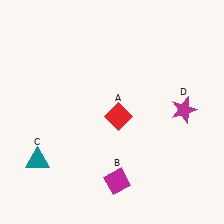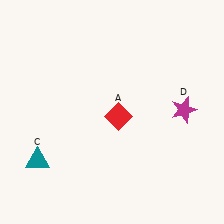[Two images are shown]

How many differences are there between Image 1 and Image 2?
There is 1 difference between the two images.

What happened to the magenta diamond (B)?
The magenta diamond (B) was removed in Image 2. It was in the bottom-right area of Image 1.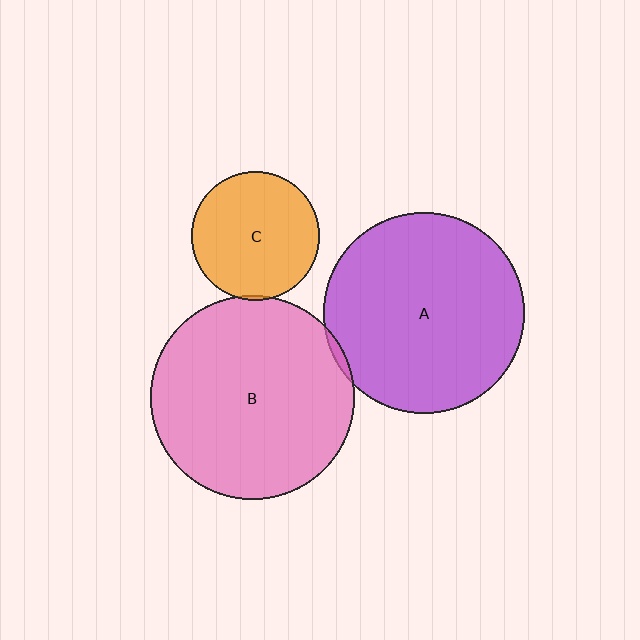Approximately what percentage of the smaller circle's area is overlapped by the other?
Approximately 5%.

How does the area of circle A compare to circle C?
Approximately 2.5 times.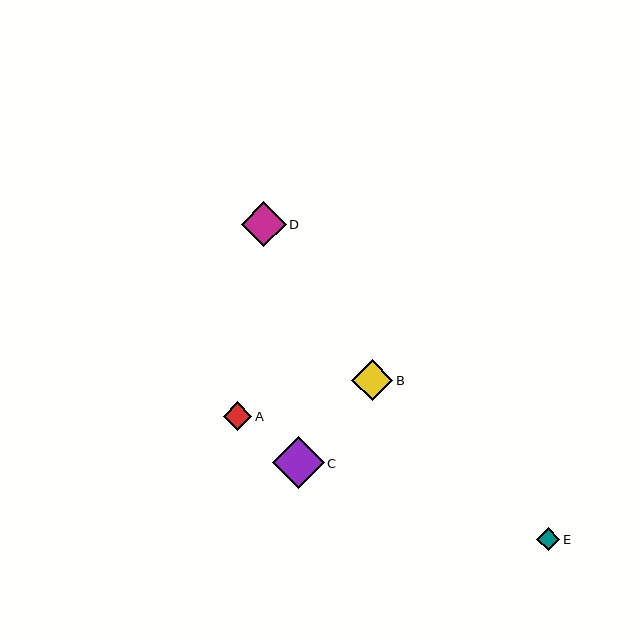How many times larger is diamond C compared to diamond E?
Diamond C is approximately 2.2 times the size of diamond E.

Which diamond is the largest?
Diamond C is the largest with a size of approximately 52 pixels.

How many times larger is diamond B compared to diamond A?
Diamond B is approximately 1.4 times the size of diamond A.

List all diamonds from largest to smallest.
From largest to smallest: C, D, B, A, E.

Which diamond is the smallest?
Diamond E is the smallest with a size of approximately 23 pixels.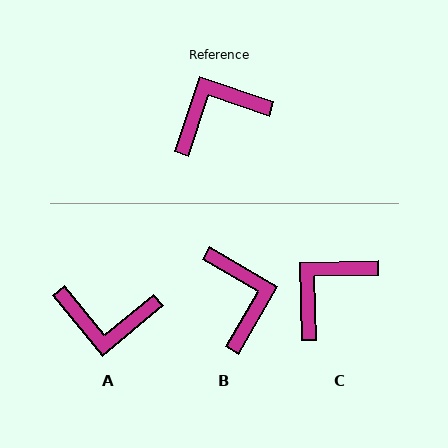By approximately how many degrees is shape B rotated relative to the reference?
Approximately 102 degrees clockwise.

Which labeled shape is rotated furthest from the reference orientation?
A, about 148 degrees away.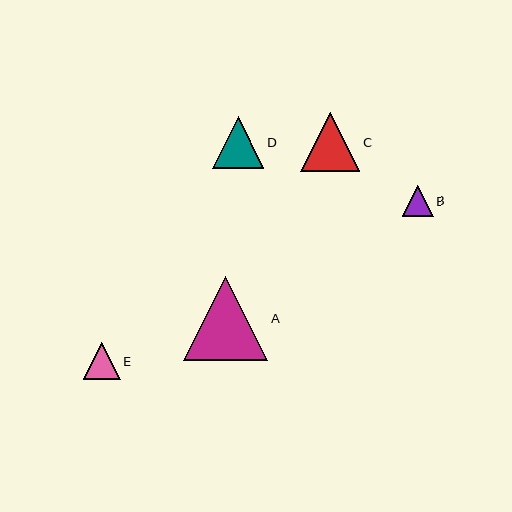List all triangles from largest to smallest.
From largest to smallest: A, C, D, E, B.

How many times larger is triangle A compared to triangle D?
Triangle A is approximately 1.6 times the size of triangle D.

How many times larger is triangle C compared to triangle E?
Triangle C is approximately 1.6 times the size of triangle E.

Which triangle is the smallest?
Triangle B is the smallest with a size of approximately 30 pixels.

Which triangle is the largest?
Triangle A is the largest with a size of approximately 84 pixels.